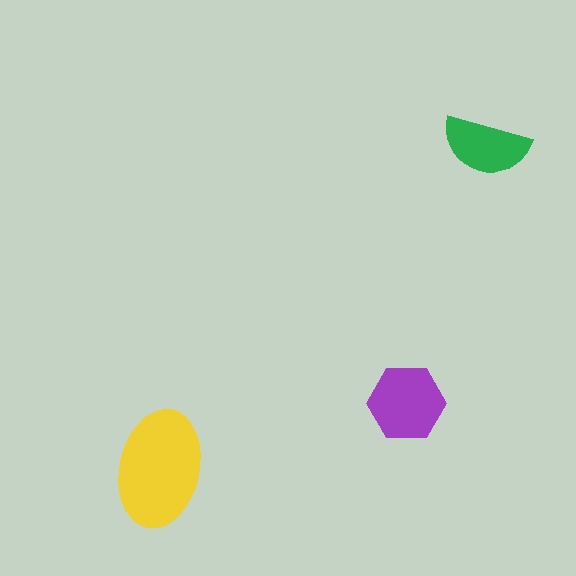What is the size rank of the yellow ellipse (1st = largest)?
1st.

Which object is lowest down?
The yellow ellipse is bottommost.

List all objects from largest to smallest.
The yellow ellipse, the purple hexagon, the green semicircle.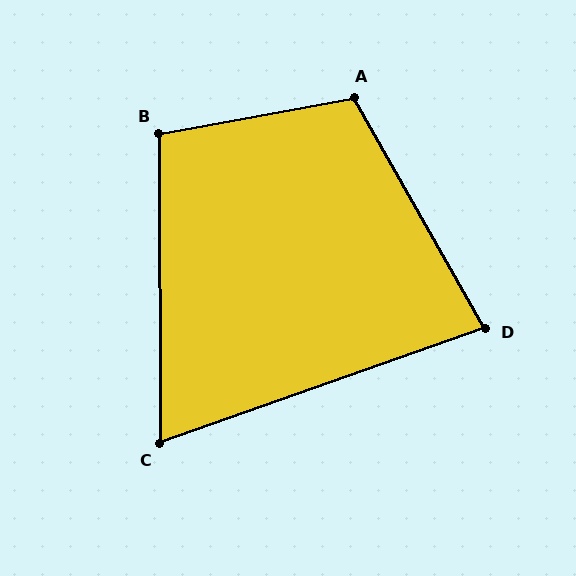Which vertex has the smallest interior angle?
C, at approximately 71 degrees.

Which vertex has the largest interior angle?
A, at approximately 109 degrees.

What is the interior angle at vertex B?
Approximately 100 degrees (obtuse).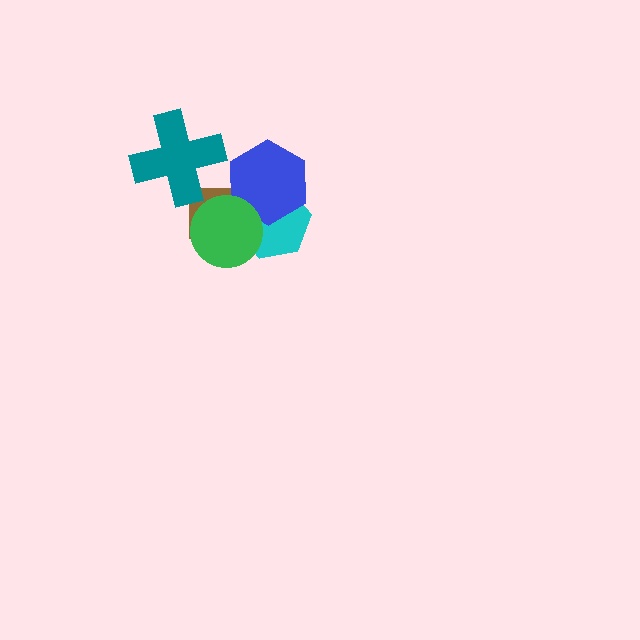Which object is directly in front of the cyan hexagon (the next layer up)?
The blue hexagon is directly in front of the cyan hexagon.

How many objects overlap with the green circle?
3 objects overlap with the green circle.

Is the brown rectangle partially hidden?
Yes, it is partially covered by another shape.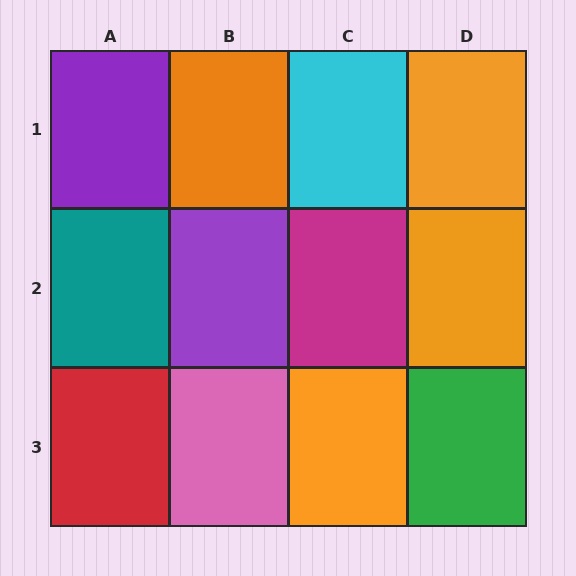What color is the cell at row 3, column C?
Orange.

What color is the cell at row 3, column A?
Red.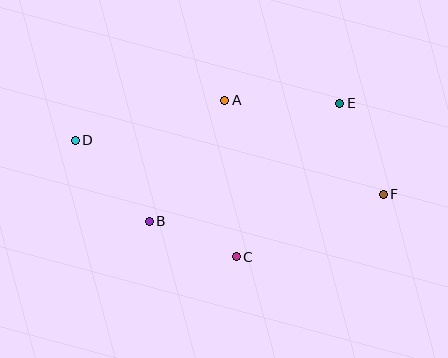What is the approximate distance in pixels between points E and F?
The distance between E and F is approximately 101 pixels.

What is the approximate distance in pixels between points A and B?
The distance between A and B is approximately 143 pixels.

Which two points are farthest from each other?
Points D and F are farthest from each other.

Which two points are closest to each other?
Points B and C are closest to each other.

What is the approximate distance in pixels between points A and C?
The distance between A and C is approximately 157 pixels.